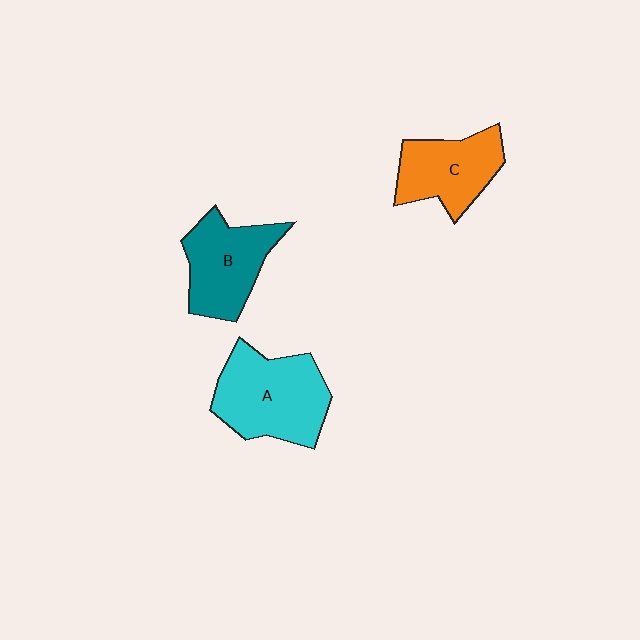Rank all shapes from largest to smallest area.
From largest to smallest: A (cyan), B (teal), C (orange).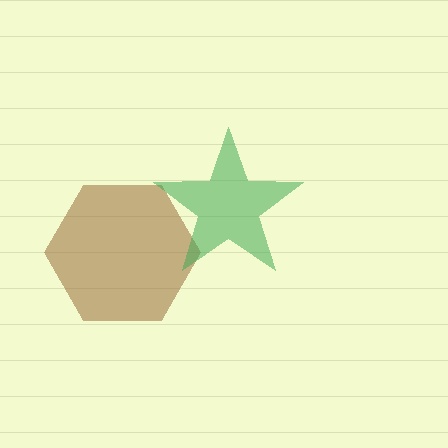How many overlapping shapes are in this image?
There are 2 overlapping shapes in the image.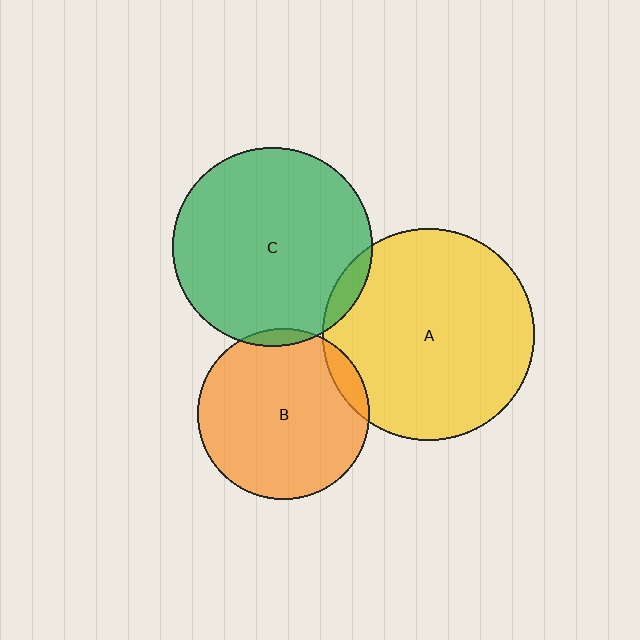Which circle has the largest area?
Circle A (yellow).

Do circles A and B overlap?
Yes.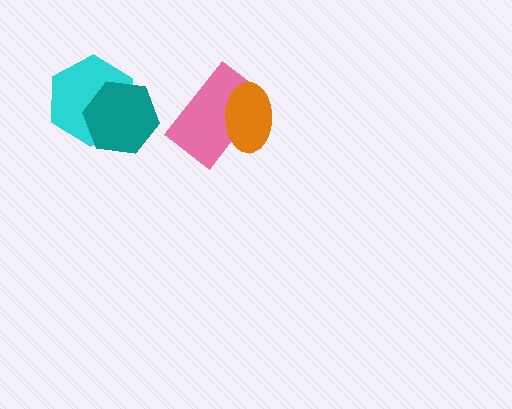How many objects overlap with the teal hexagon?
1 object overlaps with the teal hexagon.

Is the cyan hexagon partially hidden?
Yes, it is partially covered by another shape.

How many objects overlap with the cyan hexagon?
1 object overlaps with the cyan hexagon.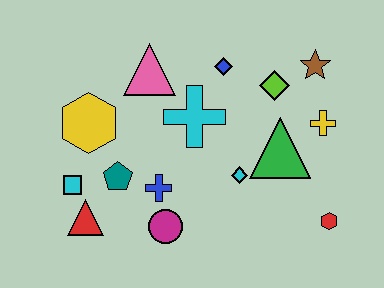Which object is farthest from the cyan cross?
The red hexagon is farthest from the cyan cross.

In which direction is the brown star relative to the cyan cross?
The brown star is to the right of the cyan cross.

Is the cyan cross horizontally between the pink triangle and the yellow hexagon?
No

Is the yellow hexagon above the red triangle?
Yes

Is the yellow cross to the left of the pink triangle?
No